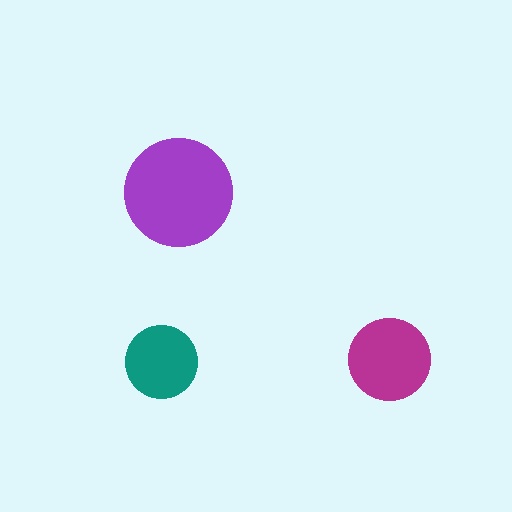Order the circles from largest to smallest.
the purple one, the magenta one, the teal one.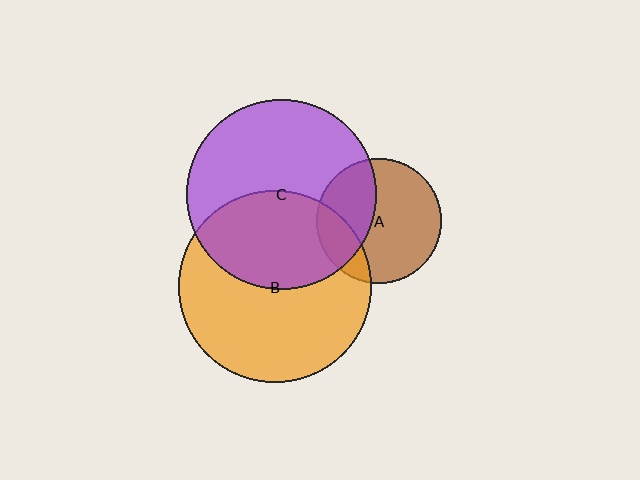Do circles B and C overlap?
Yes.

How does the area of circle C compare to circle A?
Approximately 2.3 times.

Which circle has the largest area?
Circle B (orange).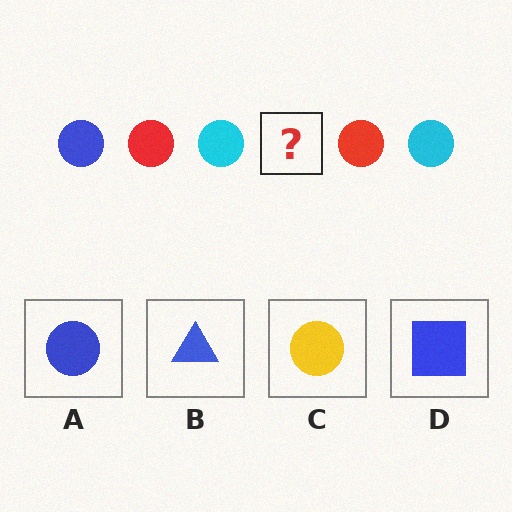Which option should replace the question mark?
Option A.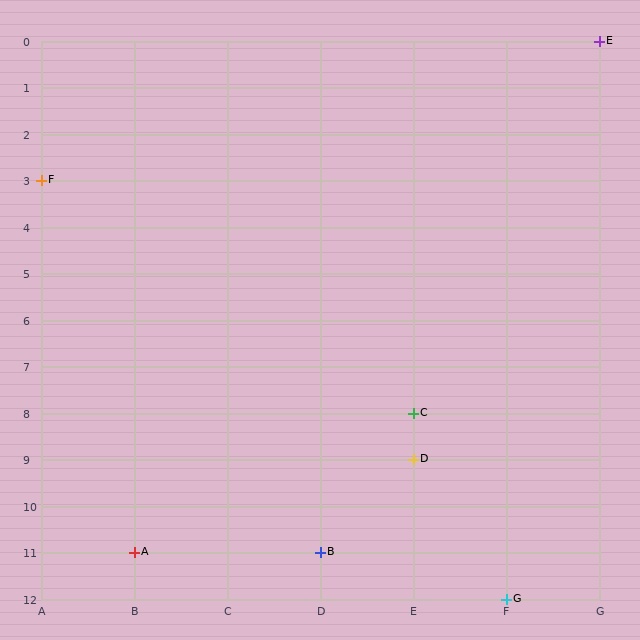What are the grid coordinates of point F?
Point F is at grid coordinates (A, 3).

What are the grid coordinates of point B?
Point B is at grid coordinates (D, 11).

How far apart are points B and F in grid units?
Points B and F are 3 columns and 8 rows apart (about 8.5 grid units diagonally).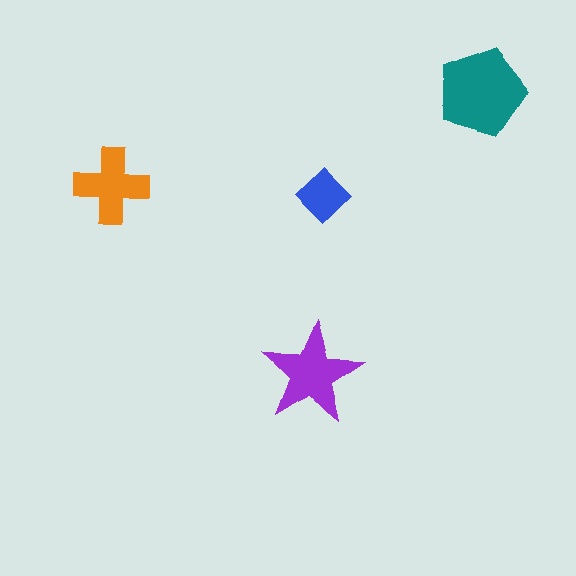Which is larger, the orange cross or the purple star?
The purple star.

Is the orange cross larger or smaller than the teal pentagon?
Smaller.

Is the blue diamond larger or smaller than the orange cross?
Smaller.